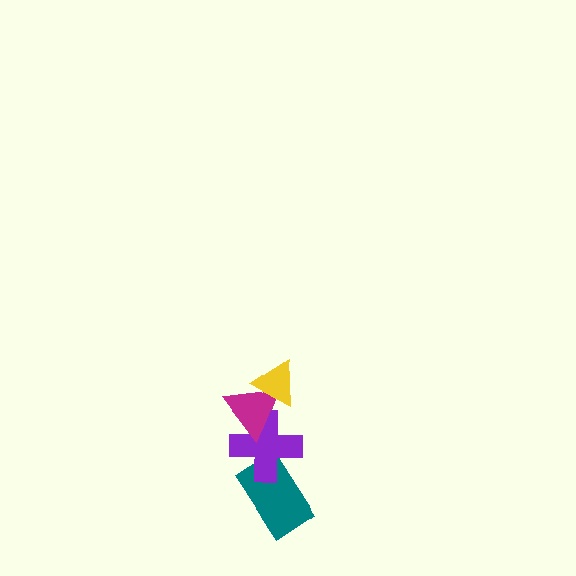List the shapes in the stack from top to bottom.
From top to bottom: the yellow triangle, the magenta triangle, the purple cross, the teal rectangle.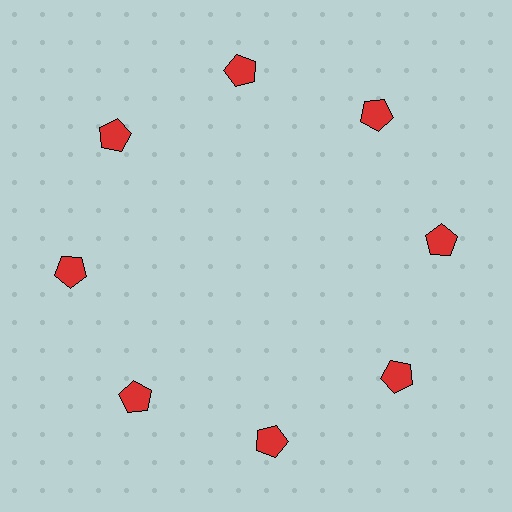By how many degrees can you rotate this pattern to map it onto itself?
The pattern maps onto itself every 45 degrees of rotation.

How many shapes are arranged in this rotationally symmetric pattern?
There are 8 shapes, arranged in 8 groups of 1.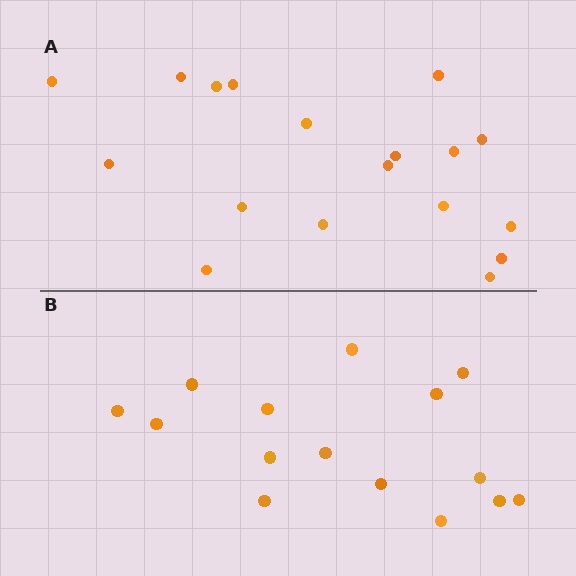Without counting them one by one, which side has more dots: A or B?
Region A (the top region) has more dots.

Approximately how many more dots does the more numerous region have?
Region A has just a few more — roughly 2 or 3 more dots than region B.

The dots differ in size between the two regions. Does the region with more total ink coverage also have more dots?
No. Region B has more total ink coverage because its dots are larger, but region A actually contains more individual dots. Total area can be misleading — the number of items is what matters here.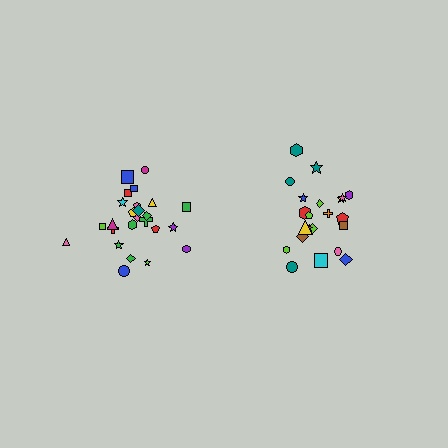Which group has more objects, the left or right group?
The left group.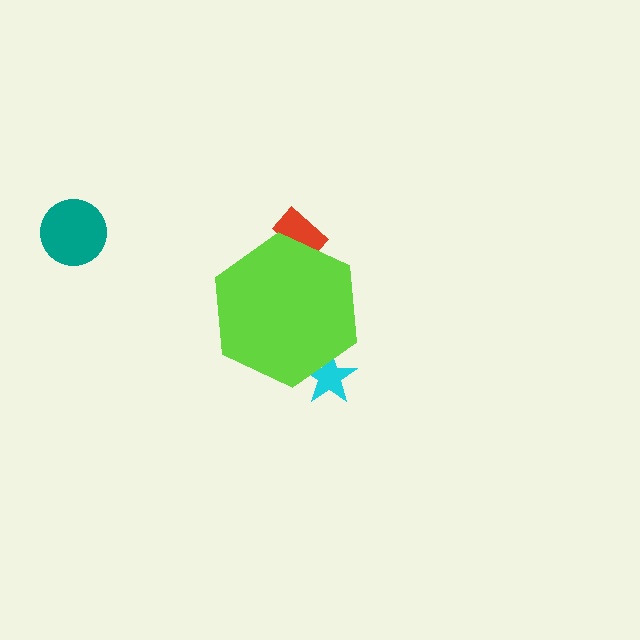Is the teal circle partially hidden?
No, the teal circle is fully visible.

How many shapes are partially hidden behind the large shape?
2 shapes are partially hidden.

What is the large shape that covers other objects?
A lime hexagon.